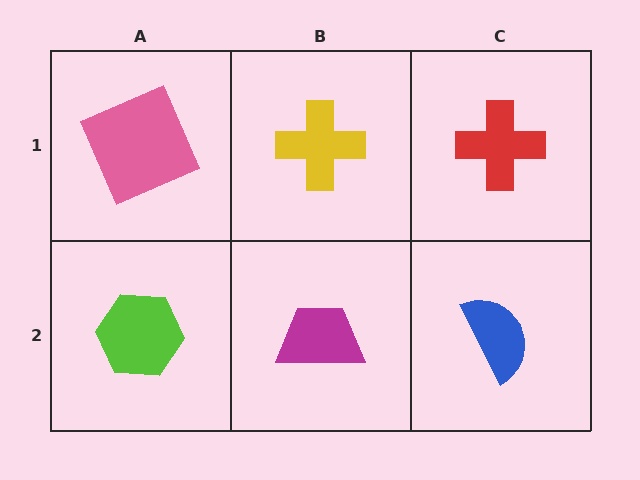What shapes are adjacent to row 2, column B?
A yellow cross (row 1, column B), a lime hexagon (row 2, column A), a blue semicircle (row 2, column C).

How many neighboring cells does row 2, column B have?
3.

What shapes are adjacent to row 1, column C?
A blue semicircle (row 2, column C), a yellow cross (row 1, column B).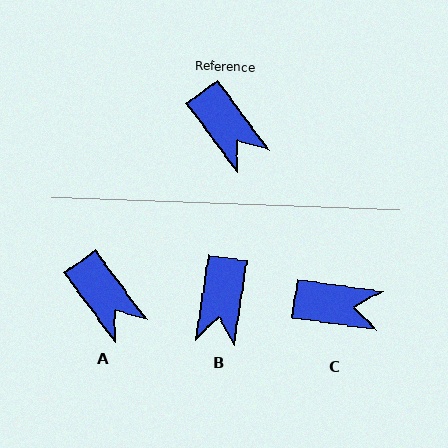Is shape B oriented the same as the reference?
No, it is off by about 45 degrees.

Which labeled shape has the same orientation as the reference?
A.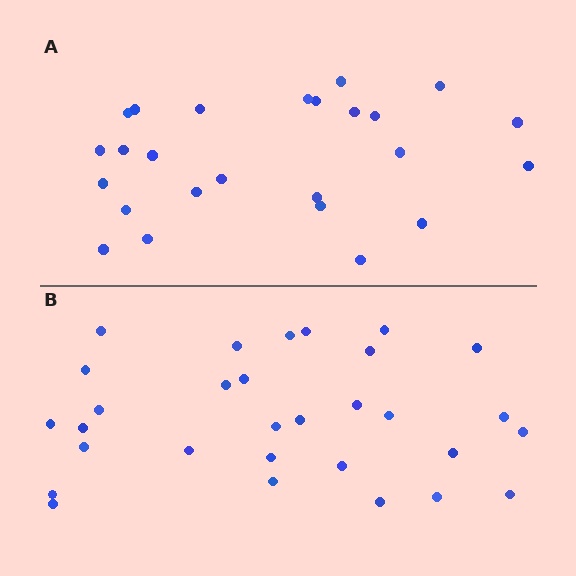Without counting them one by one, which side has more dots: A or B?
Region B (the bottom region) has more dots.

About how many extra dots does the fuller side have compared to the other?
Region B has about 5 more dots than region A.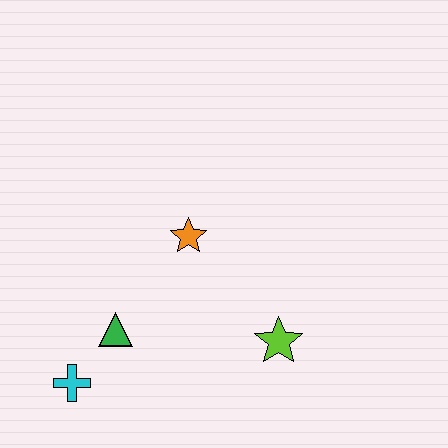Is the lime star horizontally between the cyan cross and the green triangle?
No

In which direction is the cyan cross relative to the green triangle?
The cyan cross is below the green triangle.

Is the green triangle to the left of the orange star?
Yes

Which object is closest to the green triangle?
The cyan cross is closest to the green triangle.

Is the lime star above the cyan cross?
Yes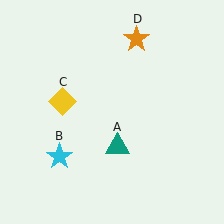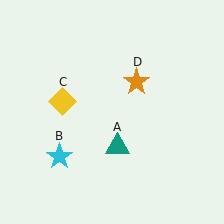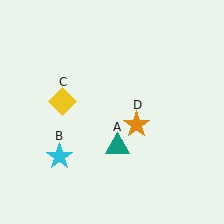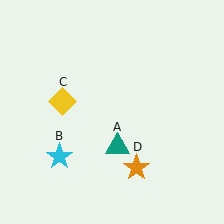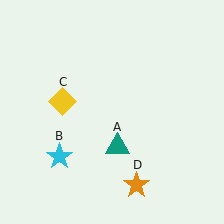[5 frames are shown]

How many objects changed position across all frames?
1 object changed position: orange star (object D).